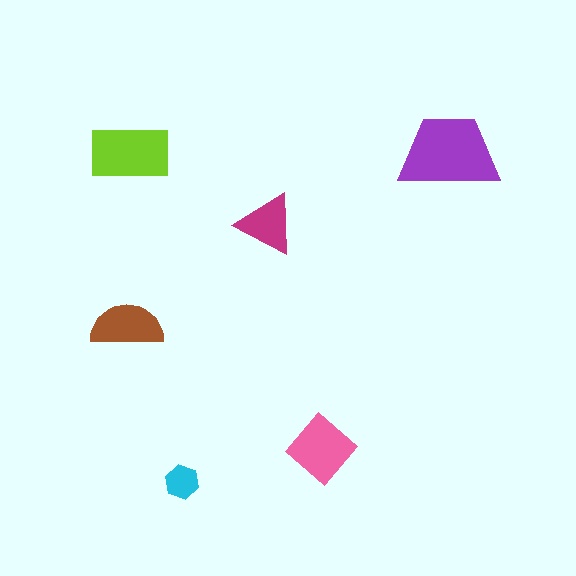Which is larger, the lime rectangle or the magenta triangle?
The lime rectangle.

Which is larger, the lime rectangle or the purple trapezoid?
The purple trapezoid.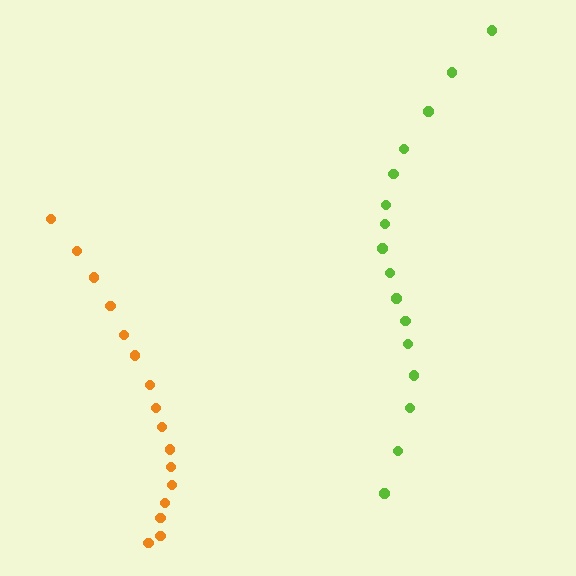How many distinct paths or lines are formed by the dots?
There are 2 distinct paths.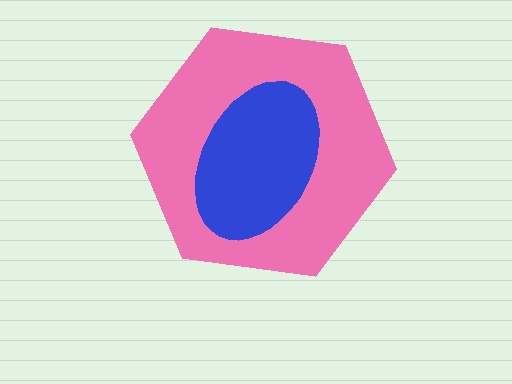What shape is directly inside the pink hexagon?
The blue ellipse.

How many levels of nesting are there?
2.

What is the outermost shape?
The pink hexagon.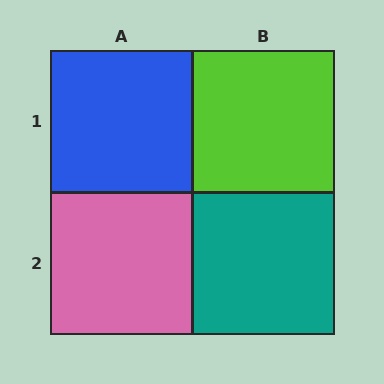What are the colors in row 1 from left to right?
Blue, lime.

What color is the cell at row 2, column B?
Teal.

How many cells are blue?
1 cell is blue.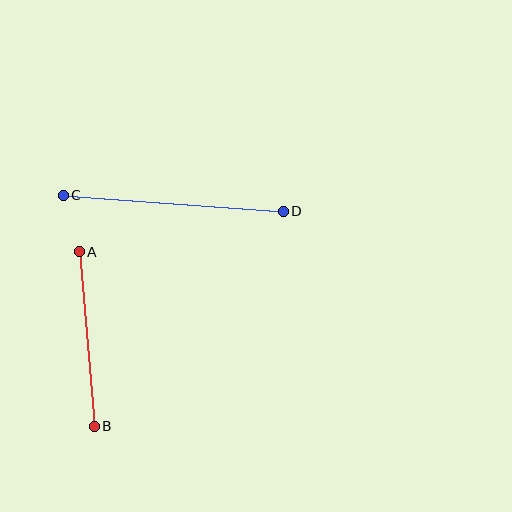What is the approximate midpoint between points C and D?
The midpoint is at approximately (173, 203) pixels.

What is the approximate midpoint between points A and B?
The midpoint is at approximately (87, 339) pixels.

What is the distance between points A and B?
The distance is approximately 175 pixels.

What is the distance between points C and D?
The distance is approximately 221 pixels.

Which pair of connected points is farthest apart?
Points C and D are farthest apart.